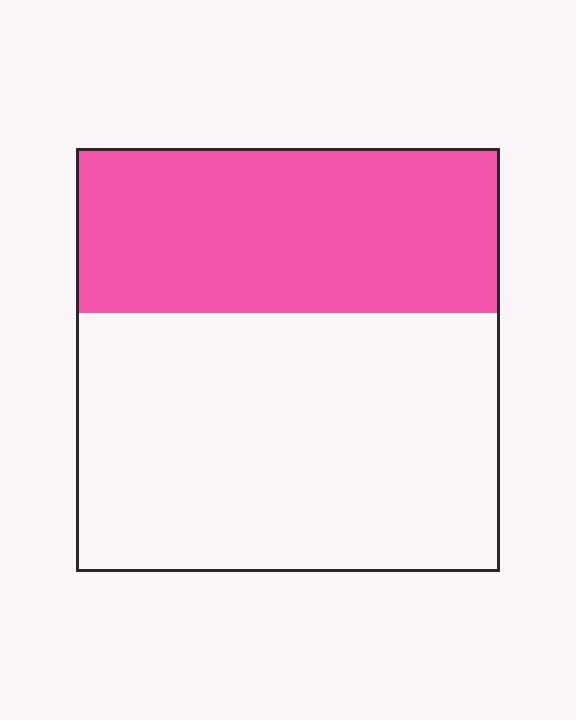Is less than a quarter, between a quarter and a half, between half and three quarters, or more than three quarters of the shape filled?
Between a quarter and a half.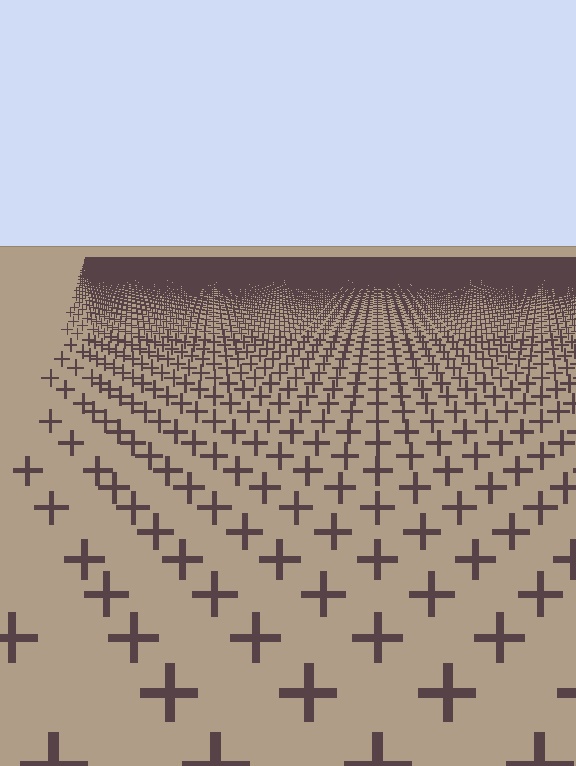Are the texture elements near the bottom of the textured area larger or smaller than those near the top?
Larger. Near the bottom, elements are closer to the viewer and appear at a bigger on-screen size.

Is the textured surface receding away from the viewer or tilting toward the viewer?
The surface is receding away from the viewer. Texture elements get smaller and denser toward the top.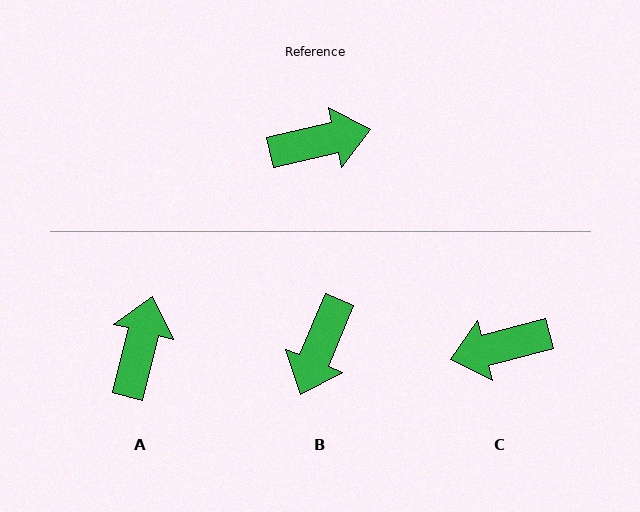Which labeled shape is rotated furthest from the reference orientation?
C, about 178 degrees away.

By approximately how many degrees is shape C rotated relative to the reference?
Approximately 178 degrees clockwise.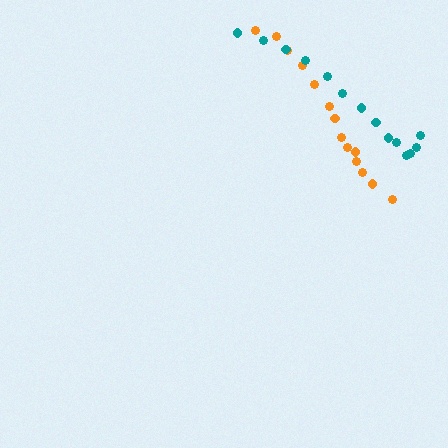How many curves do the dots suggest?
There are 2 distinct paths.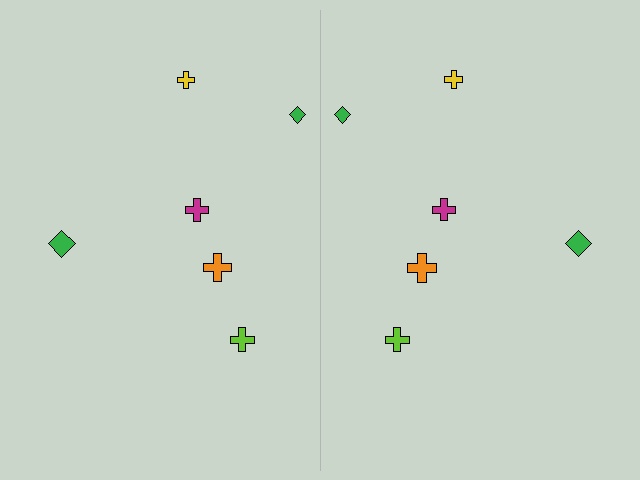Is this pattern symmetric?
Yes, this pattern has bilateral (reflection) symmetry.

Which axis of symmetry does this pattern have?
The pattern has a vertical axis of symmetry running through the center of the image.